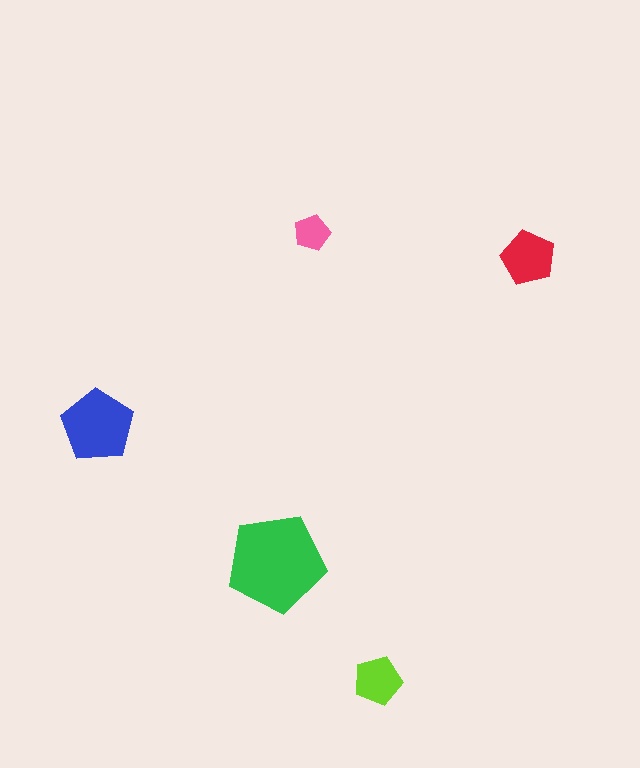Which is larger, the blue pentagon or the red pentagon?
The blue one.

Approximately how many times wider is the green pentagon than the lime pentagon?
About 2 times wider.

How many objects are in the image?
There are 5 objects in the image.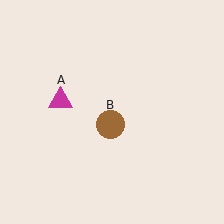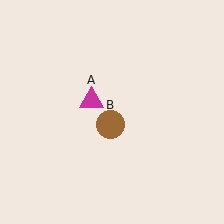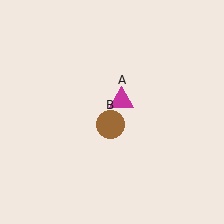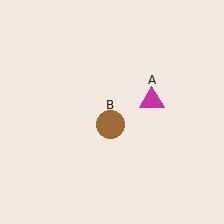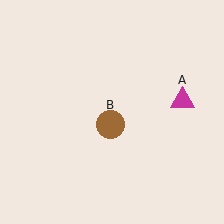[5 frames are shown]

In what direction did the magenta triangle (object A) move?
The magenta triangle (object A) moved right.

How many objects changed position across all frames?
1 object changed position: magenta triangle (object A).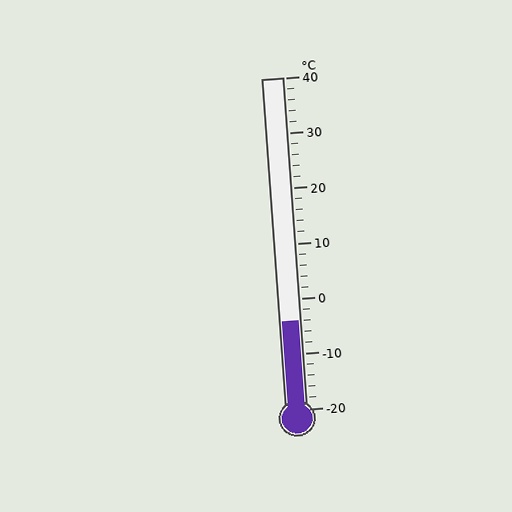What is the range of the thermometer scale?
The thermometer scale ranges from -20°C to 40°C.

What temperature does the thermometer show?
The thermometer shows approximately -4°C.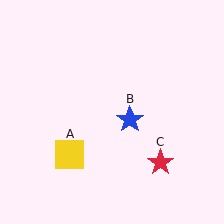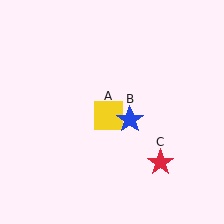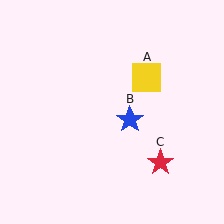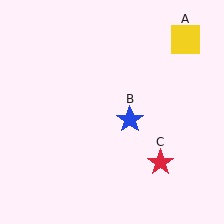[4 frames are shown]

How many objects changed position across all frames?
1 object changed position: yellow square (object A).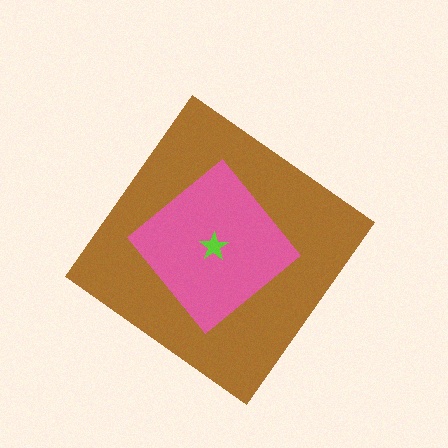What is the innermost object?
The lime star.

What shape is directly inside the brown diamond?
The pink diamond.